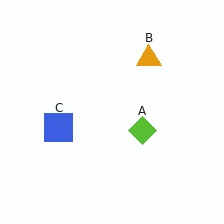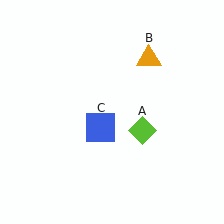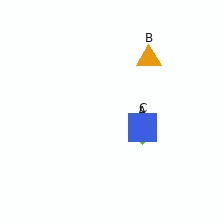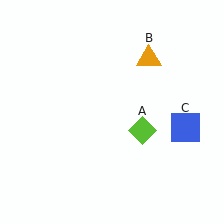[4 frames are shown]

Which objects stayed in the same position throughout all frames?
Lime diamond (object A) and orange triangle (object B) remained stationary.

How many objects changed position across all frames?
1 object changed position: blue square (object C).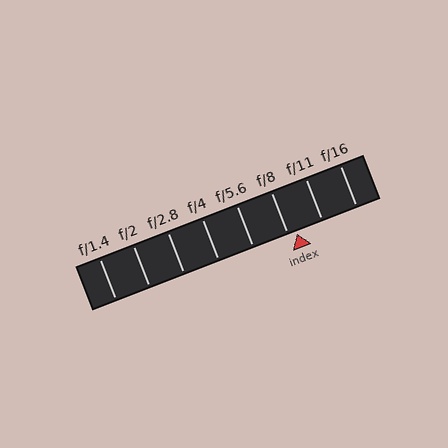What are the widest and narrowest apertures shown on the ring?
The widest aperture shown is f/1.4 and the narrowest is f/16.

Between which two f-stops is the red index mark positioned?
The index mark is between f/8 and f/11.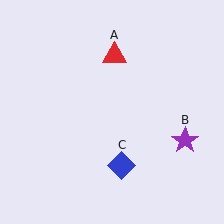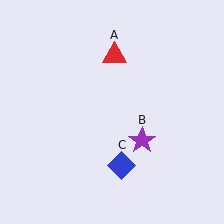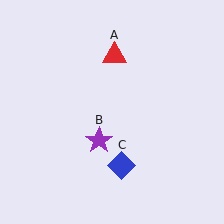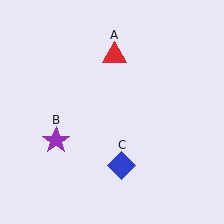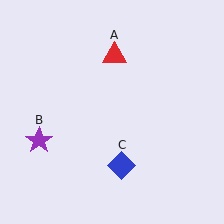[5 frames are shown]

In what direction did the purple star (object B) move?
The purple star (object B) moved left.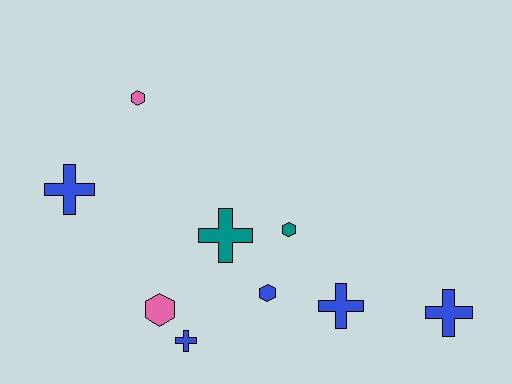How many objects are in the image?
There are 9 objects.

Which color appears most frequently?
Blue, with 5 objects.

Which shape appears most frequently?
Cross, with 5 objects.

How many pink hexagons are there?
There are 2 pink hexagons.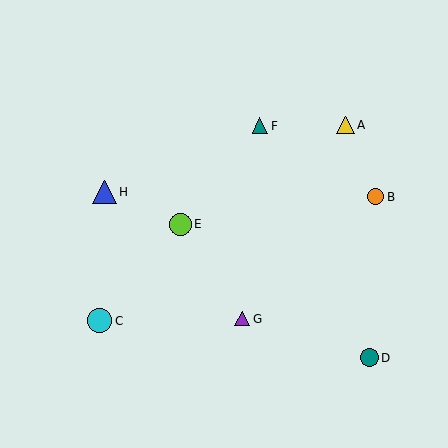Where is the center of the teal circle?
The center of the teal circle is at (370, 358).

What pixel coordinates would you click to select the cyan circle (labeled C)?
Click at (100, 321) to select the cyan circle C.